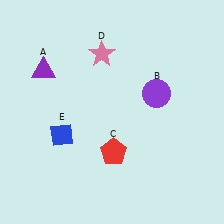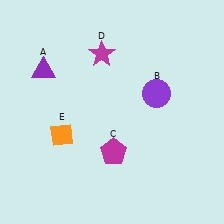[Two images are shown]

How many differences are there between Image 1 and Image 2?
There are 3 differences between the two images.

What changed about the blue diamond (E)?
In Image 1, E is blue. In Image 2, it changed to orange.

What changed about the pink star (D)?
In Image 1, D is pink. In Image 2, it changed to magenta.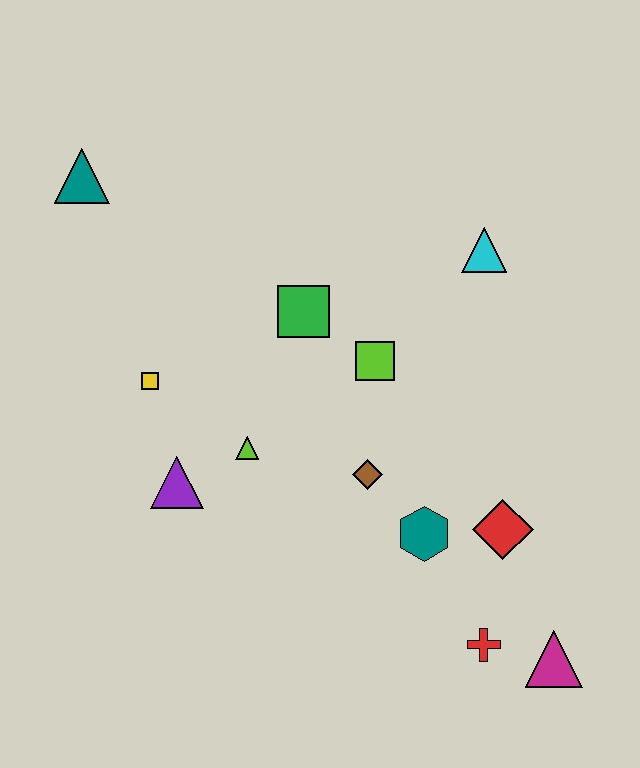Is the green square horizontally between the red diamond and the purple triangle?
Yes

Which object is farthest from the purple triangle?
The magenta triangle is farthest from the purple triangle.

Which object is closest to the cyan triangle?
The lime square is closest to the cyan triangle.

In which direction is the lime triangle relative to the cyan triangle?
The lime triangle is to the left of the cyan triangle.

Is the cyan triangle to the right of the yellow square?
Yes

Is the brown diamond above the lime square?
No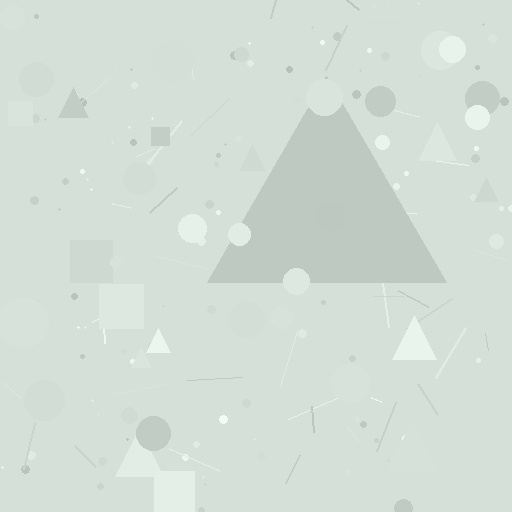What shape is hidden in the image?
A triangle is hidden in the image.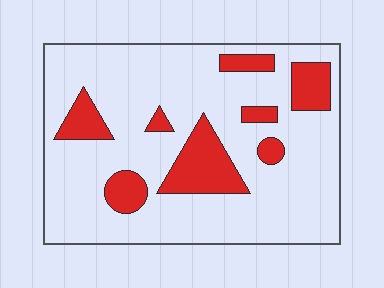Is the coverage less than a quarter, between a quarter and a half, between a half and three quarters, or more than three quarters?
Less than a quarter.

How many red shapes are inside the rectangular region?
8.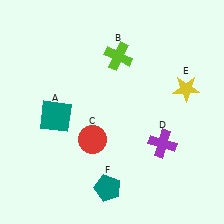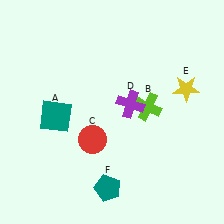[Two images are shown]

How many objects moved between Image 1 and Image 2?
2 objects moved between the two images.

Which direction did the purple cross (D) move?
The purple cross (D) moved up.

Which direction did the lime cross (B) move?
The lime cross (B) moved down.